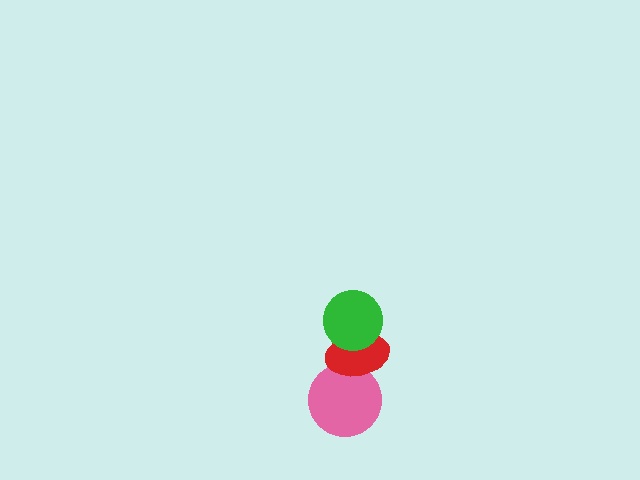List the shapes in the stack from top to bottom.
From top to bottom: the green circle, the red ellipse, the pink circle.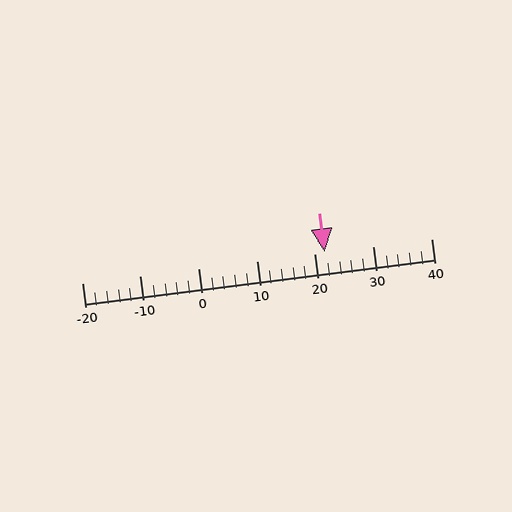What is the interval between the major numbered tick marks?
The major tick marks are spaced 10 units apart.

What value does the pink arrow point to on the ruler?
The pink arrow points to approximately 22.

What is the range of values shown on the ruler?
The ruler shows values from -20 to 40.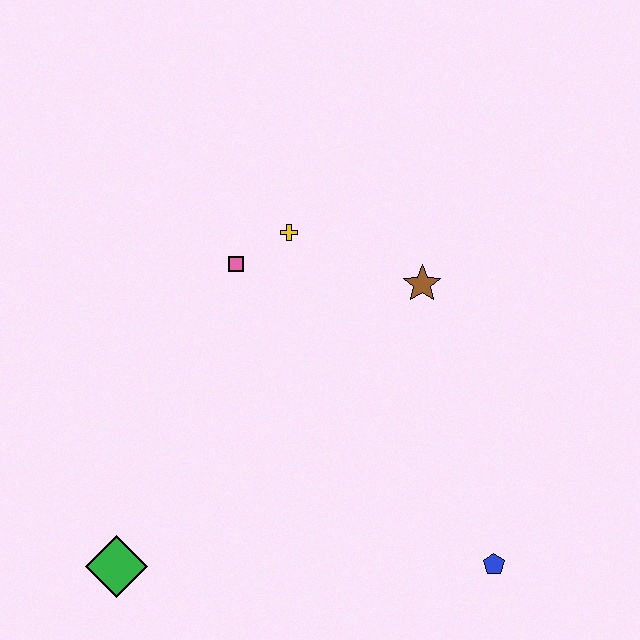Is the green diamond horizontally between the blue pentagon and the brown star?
No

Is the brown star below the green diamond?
No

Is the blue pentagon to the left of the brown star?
No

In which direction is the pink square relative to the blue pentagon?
The pink square is above the blue pentagon.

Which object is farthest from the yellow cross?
The blue pentagon is farthest from the yellow cross.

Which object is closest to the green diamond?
The pink square is closest to the green diamond.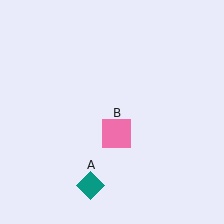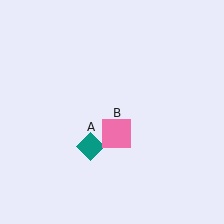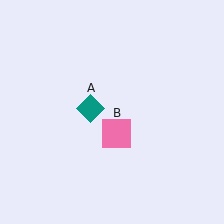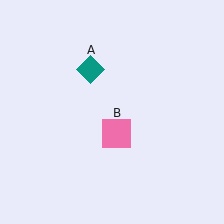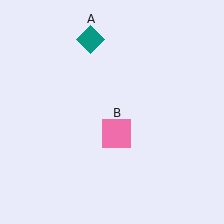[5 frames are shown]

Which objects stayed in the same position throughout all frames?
Pink square (object B) remained stationary.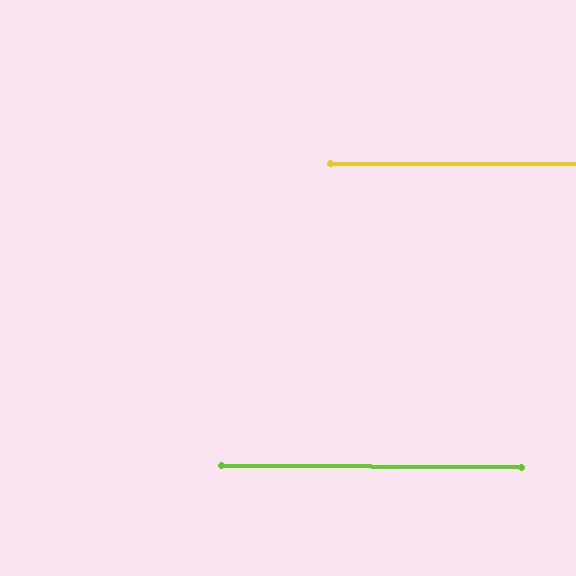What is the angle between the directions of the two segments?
Approximately 0 degrees.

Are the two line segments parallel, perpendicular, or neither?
Parallel — their directions differ by only 0.1°.